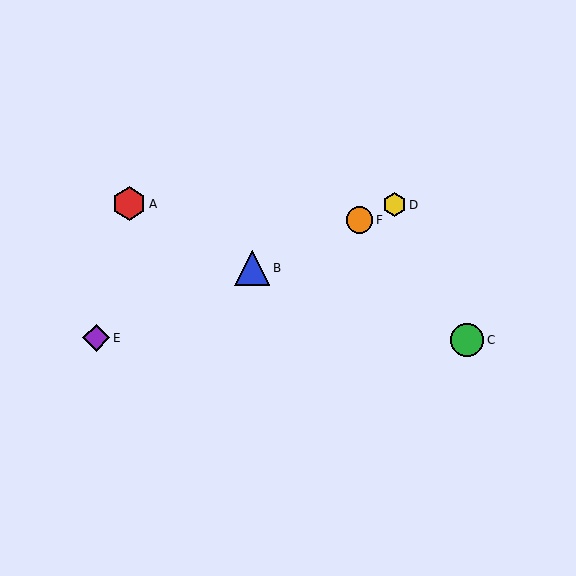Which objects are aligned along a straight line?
Objects B, D, E, F are aligned along a straight line.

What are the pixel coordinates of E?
Object E is at (96, 338).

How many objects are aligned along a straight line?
4 objects (B, D, E, F) are aligned along a straight line.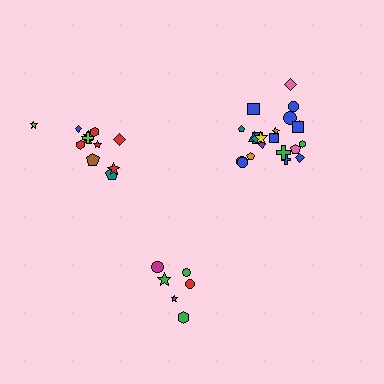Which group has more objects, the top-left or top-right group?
The top-right group.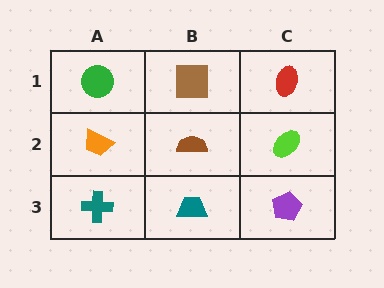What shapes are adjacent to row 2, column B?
A brown square (row 1, column B), a teal trapezoid (row 3, column B), an orange trapezoid (row 2, column A), a lime ellipse (row 2, column C).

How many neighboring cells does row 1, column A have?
2.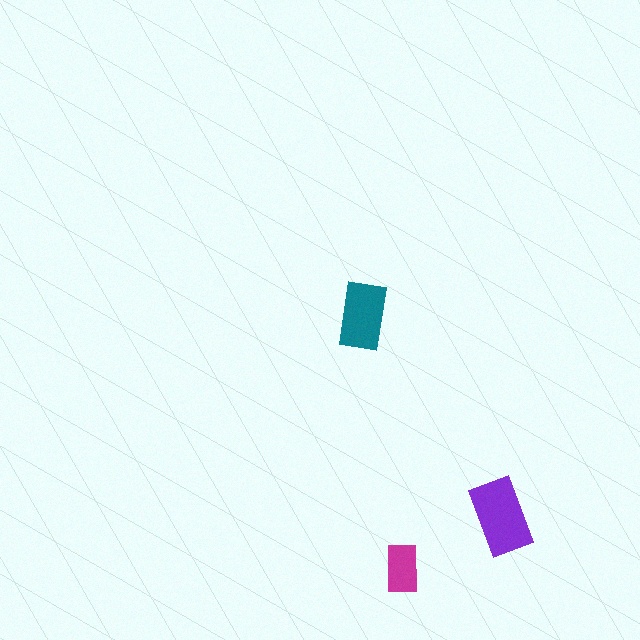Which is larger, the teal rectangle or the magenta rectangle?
The teal one.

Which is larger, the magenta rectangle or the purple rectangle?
The purple one.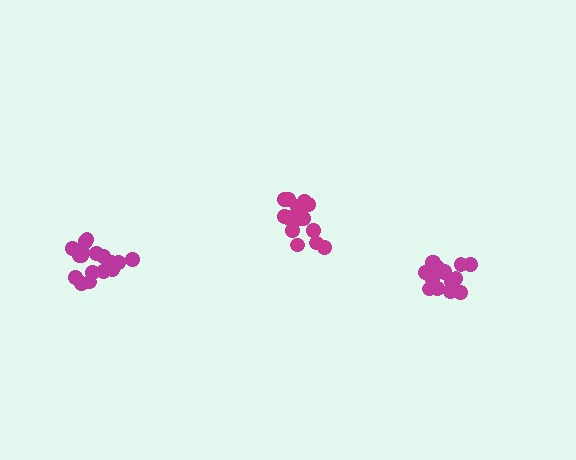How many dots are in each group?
Group 1: 15 dots, Group 2: 16 dots, Group 3: 17 dots (48 total).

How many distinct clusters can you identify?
There are 3 distinct clusters.